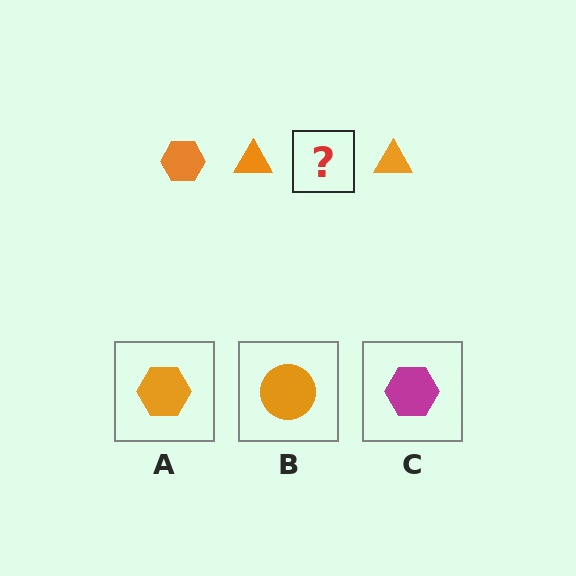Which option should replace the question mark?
Option A.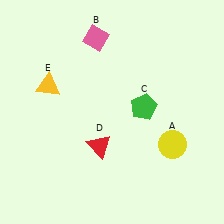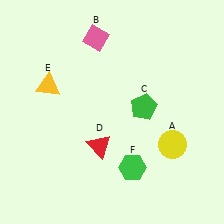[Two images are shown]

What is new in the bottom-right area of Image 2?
A green hexagon (F) was added in the bottom-right area of Image 2.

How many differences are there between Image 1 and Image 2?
There is 1 difference between the two images.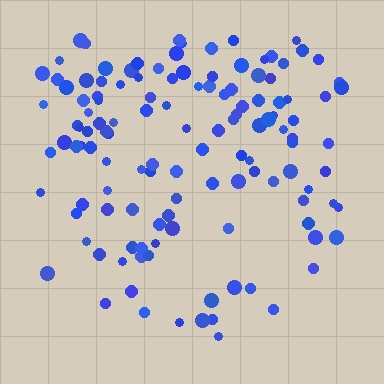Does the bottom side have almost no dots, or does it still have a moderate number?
Still a moderate number, just noticeably fewer than the top.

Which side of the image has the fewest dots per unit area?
The bottom.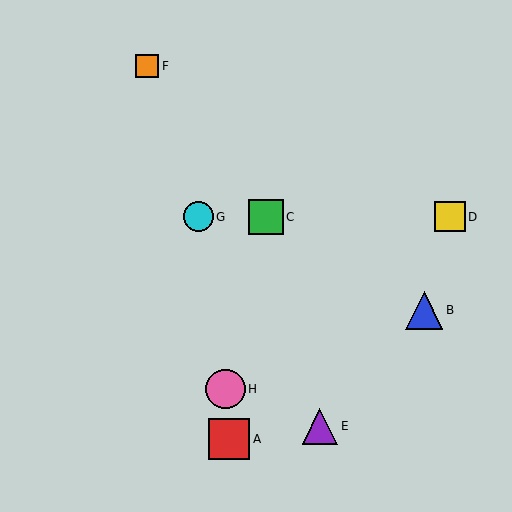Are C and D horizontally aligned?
Yes, both are at y≈217.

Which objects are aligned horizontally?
Objects C, D, G are aligned horizontally.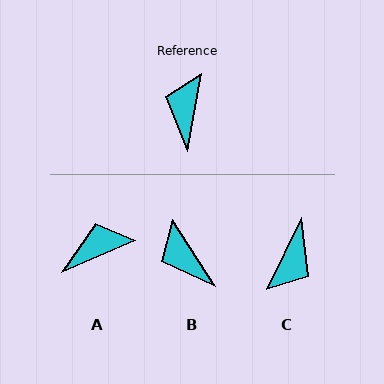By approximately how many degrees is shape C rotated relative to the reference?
Approximately 165 degrees counter-clockwise.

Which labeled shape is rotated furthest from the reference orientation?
C, about 165 degrees away.